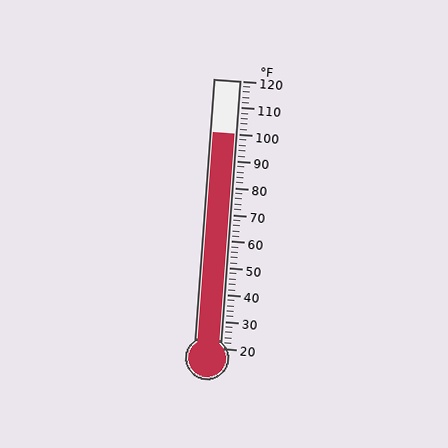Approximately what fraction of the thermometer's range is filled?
The thermometer is filled to approximately 80% of its range.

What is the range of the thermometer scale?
The thermometer scale ranges from 20°F to 120°F.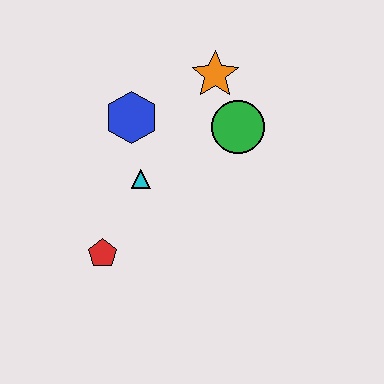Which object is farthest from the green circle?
The red pentagon is farthest from the green circle.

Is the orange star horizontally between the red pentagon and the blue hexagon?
No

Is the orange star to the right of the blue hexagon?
Yes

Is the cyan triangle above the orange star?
No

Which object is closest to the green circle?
The orange star is closest to the green circle.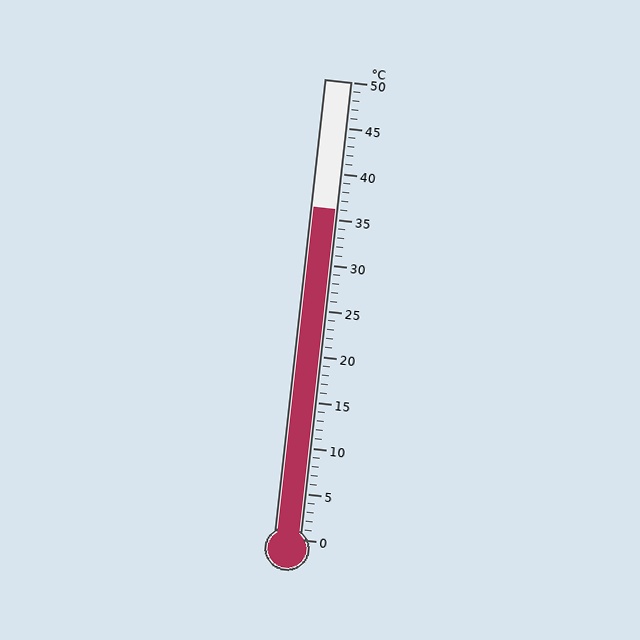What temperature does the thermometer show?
The thermometer shows approximately 36°C.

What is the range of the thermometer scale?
The thermometer scale ranges from 0°C to 50°C.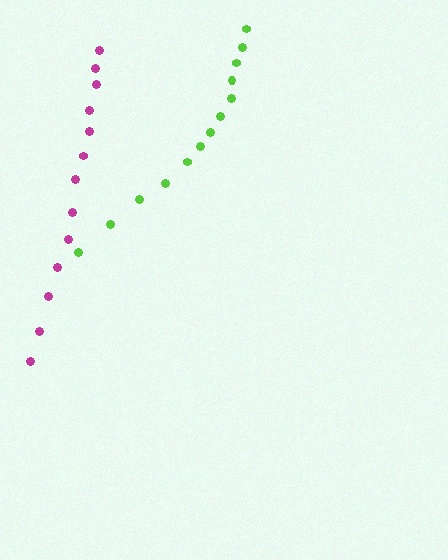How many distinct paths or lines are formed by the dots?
There are 2 distinct paths.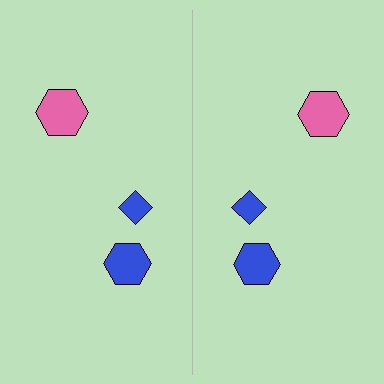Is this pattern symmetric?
Yes, this pattern has bilateral (reflection) symmetry.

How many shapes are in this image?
There are 6 shapes in this image.